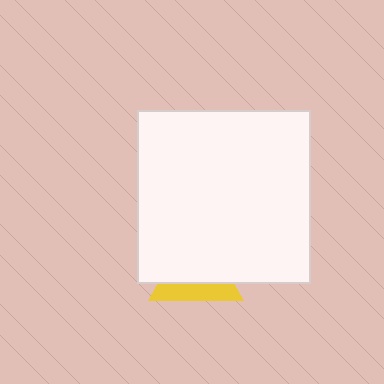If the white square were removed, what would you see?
You would see the complete yellow triangle.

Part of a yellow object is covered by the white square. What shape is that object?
It is a triangle.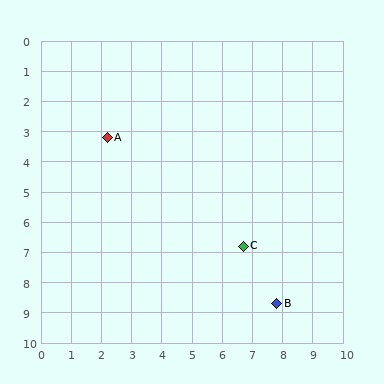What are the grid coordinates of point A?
Point A is at approximately (2.2, 3.2).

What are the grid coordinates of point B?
Point B is at approximately (7.8, 8.7).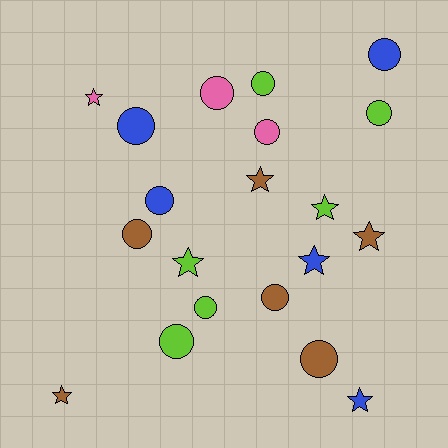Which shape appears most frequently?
Circle, with 12 objects.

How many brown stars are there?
There are 3 brown stars.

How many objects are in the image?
There are 20 objects.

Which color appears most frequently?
Lime, with 6 objects.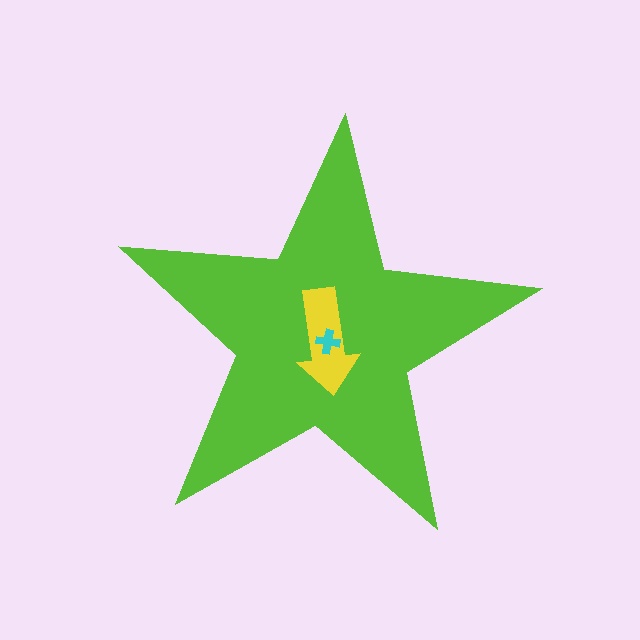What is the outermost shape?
The lime star.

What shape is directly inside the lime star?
The yellow arrow.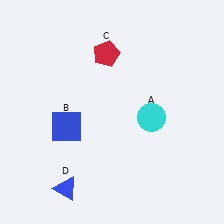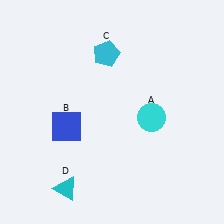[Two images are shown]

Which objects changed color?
C changed from red to cyan. D changed from blue to cyan.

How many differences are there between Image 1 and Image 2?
There are 2 differences between the two images.